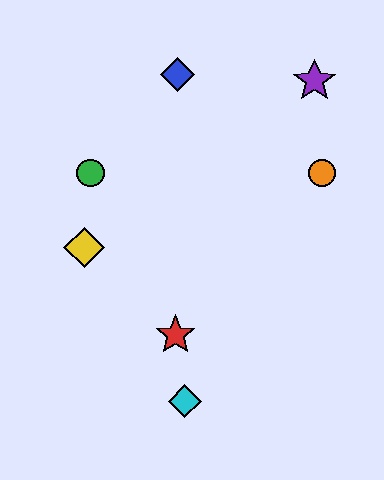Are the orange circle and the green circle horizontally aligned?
Yes, both are at y≈173.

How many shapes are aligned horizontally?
2 shapes (the green circle, the orange circle) are aligned horizontally.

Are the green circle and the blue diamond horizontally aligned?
No, the green circle is at y≈173 and the blue diamond is at y≈75.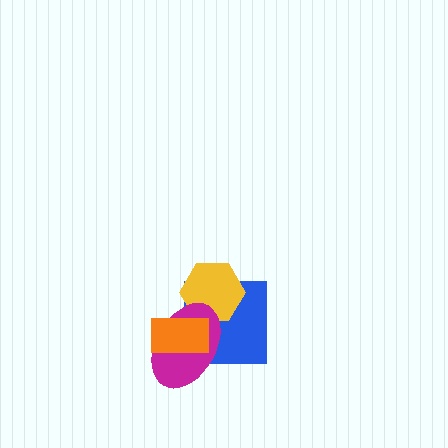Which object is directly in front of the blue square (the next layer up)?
The yellow hexagon is directly in front of the blue square.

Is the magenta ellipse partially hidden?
Yes, it is partially covered by another shape.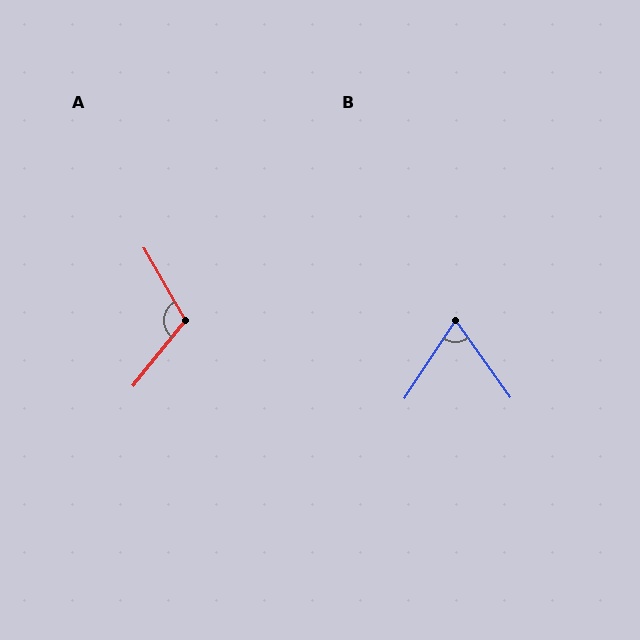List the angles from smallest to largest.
B (69°), A (112°).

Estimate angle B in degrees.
Approximately 69 degrees.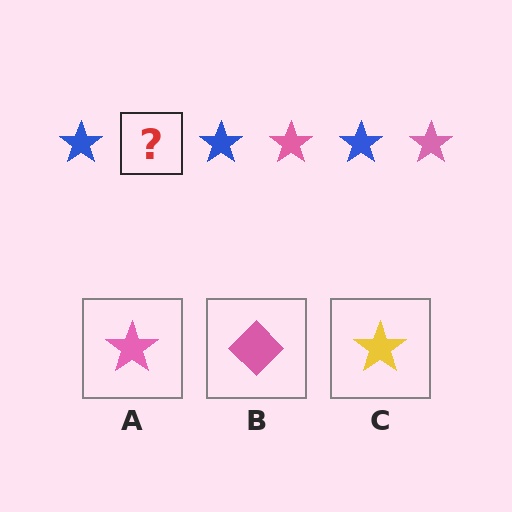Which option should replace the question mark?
Option A.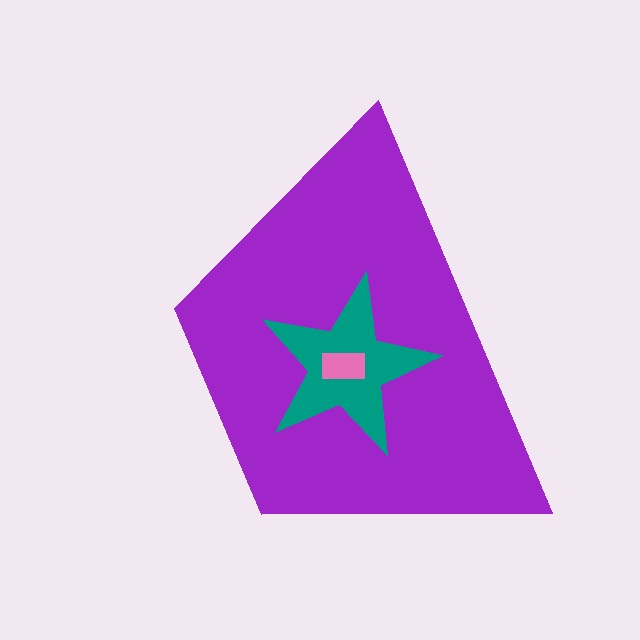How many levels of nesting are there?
3.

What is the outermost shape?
The purple trapezoid.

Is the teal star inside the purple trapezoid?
Yes.